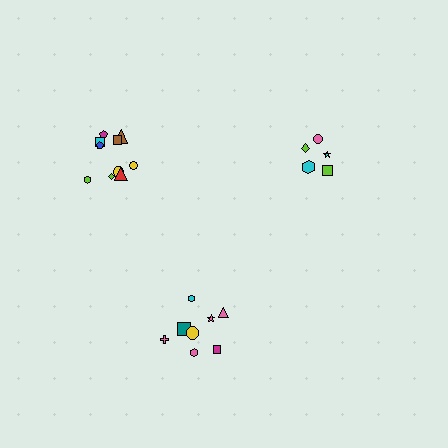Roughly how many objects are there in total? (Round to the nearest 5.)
Roughly 25 objects in total.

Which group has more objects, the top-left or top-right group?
The top-left group.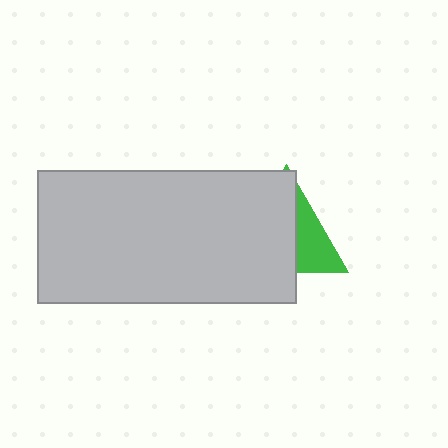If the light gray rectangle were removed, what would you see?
You would see the complete green triangle.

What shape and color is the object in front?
The object in front is a light gray rectangle.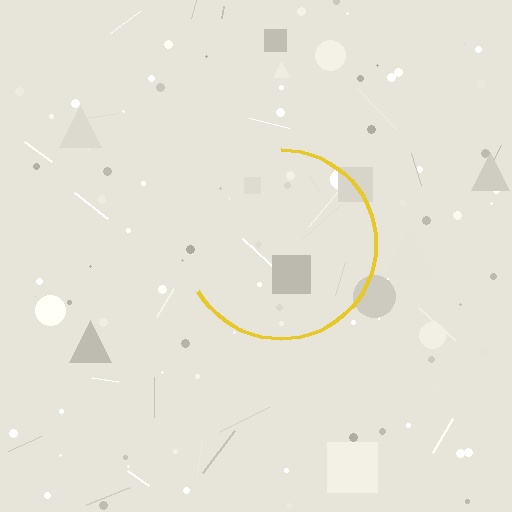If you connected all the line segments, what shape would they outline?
They would outline a circle.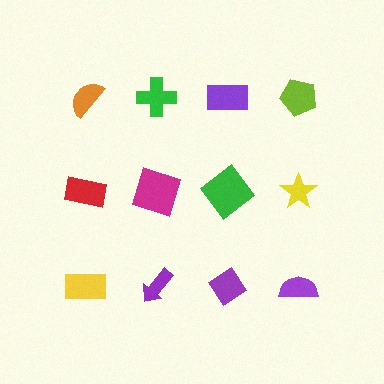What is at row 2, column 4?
A yellow star.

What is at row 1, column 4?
A lime pentagon.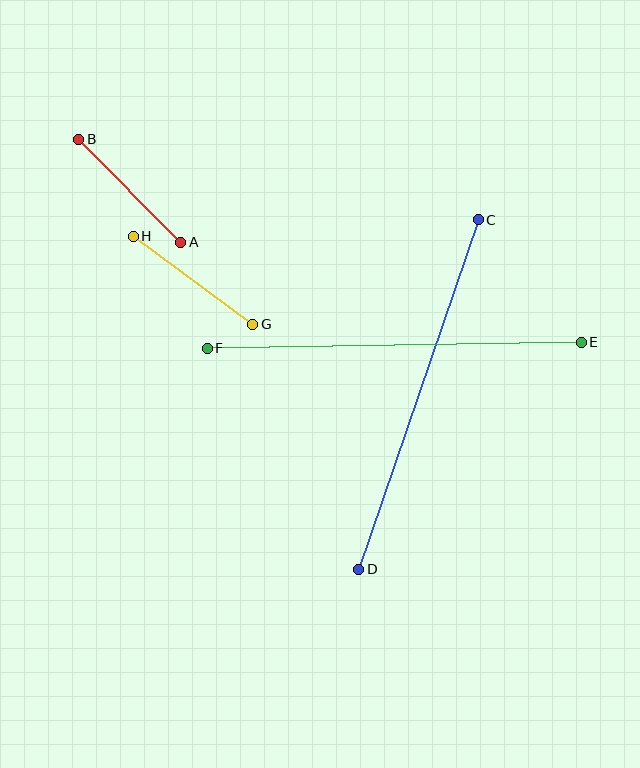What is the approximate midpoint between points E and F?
The midpoint is at approximately (394, 345) pixels.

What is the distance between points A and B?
The distance is approximately 145 pixels.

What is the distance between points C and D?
The distance is approximately 369 pixels.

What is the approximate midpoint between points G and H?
The midpoint is at approximately (193, 280) pixels.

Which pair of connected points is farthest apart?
Points E and F are farthest apart.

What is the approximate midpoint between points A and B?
The midpoint is at approximately (130, 191) pixels.